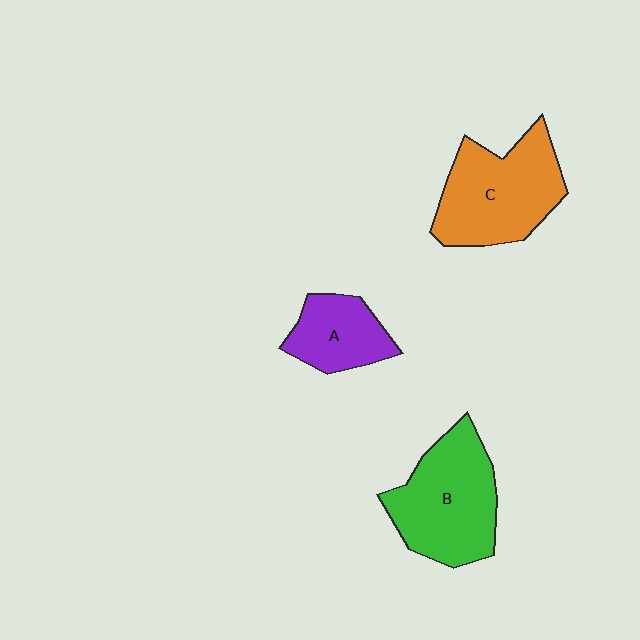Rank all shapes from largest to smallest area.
From largest to smallest: B (green), C (orange), A (purple).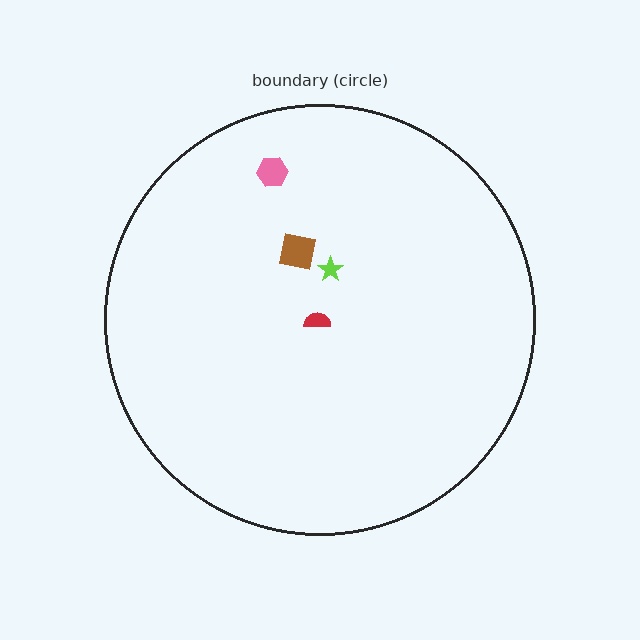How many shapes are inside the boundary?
4 inside, 0 outside.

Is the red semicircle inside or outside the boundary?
Inside.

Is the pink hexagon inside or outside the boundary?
Inside.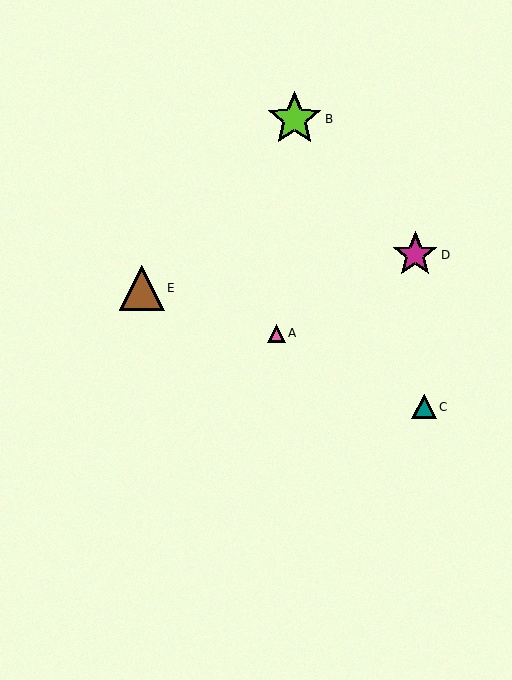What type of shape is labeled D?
Shape D is a magenta star.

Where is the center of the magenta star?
The center of the magenta star is at (415, 255).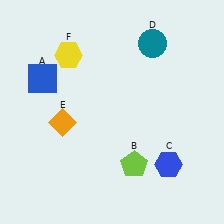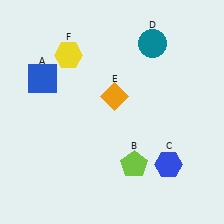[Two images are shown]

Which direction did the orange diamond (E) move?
The orange diamond (E) moved right.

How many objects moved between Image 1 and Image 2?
1 object moved between the two images.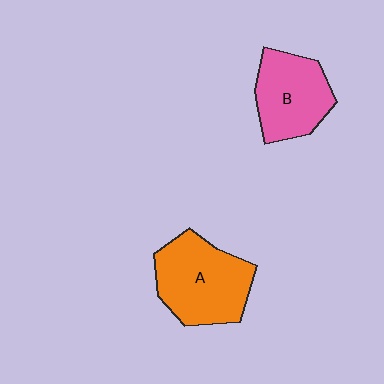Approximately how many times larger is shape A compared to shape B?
Approximately 1.2 times.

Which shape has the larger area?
Shape A (orange).